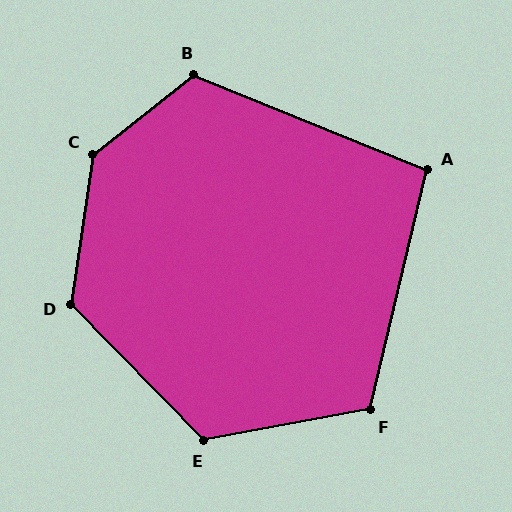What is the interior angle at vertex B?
Approximately 119 degrees (obtuse).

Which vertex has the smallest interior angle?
A, at approximately 99 degrees.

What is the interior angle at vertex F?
Approximately 114 degrees (obtuse).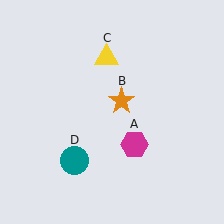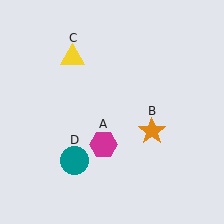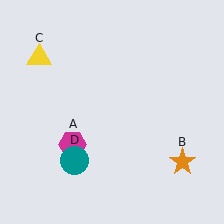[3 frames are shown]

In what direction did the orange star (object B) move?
The orange star (object B) moved down and to the right.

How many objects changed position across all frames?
3 objects changed position: magenta hexagon (object A), orange star (object B), yellow triangle (object C).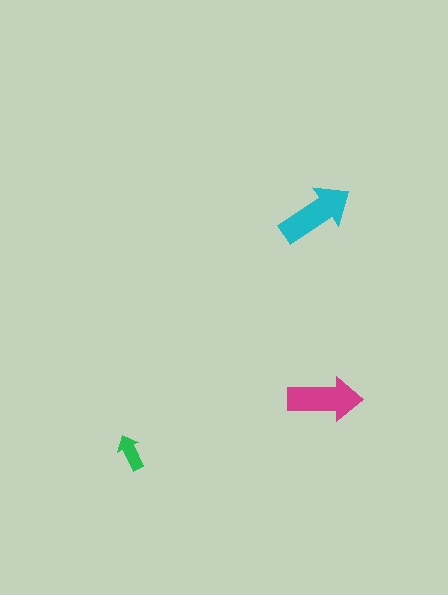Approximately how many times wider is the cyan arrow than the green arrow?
About 2 times wider.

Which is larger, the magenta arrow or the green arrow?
The magenta one.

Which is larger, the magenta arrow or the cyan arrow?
The cyan one.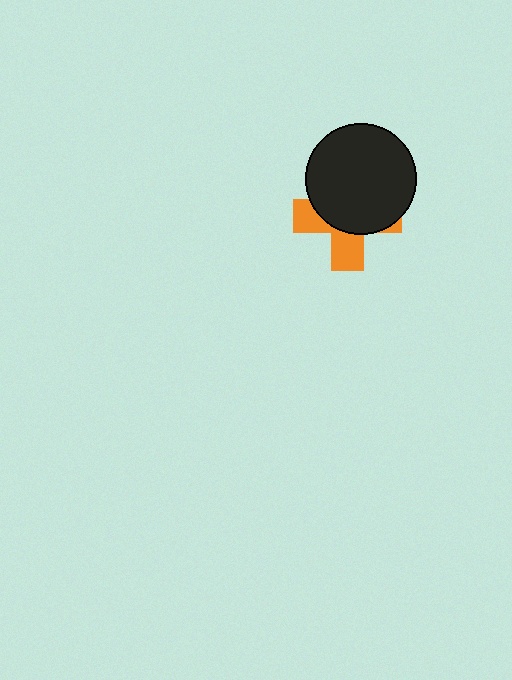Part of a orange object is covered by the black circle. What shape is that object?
It is a cross.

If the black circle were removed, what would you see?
You would see the complete orange cross.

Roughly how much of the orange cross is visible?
A small part of it is visible (roughly 38%).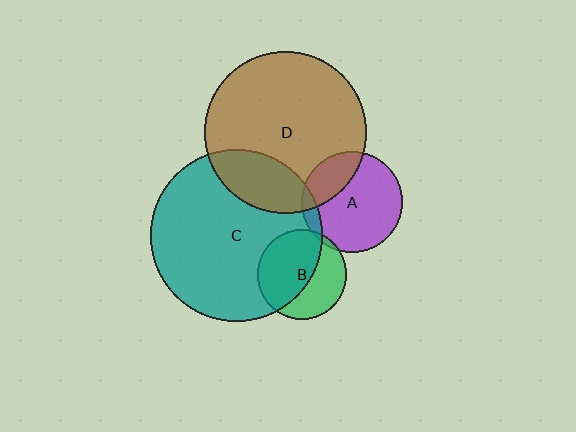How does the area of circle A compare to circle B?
Approximately 1.3 times.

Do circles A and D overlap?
Yes.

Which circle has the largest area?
Circle C (teal).